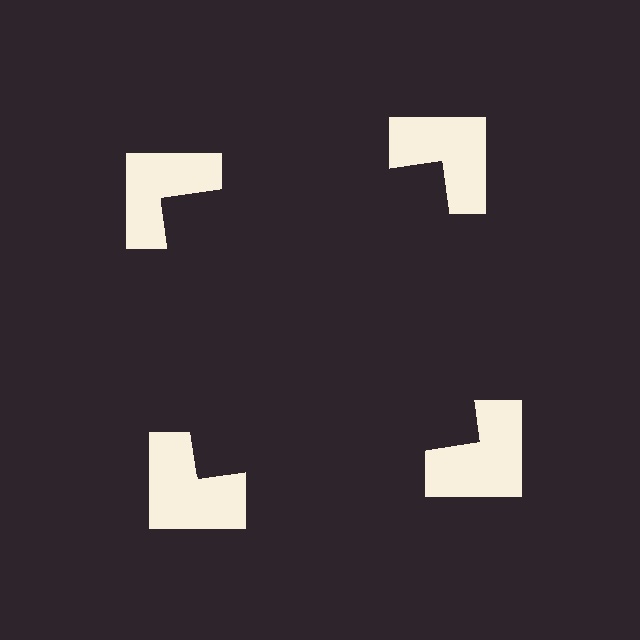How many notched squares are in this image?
There are 4 — one at each vertex of the illusory square.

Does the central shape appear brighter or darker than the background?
It typically appears slightly darker than the background, even though no actual brightness change is drawn.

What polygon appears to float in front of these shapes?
An illusory square — its edges are inferred from the aligned wedge cuts in the notched squares, not physically drawn.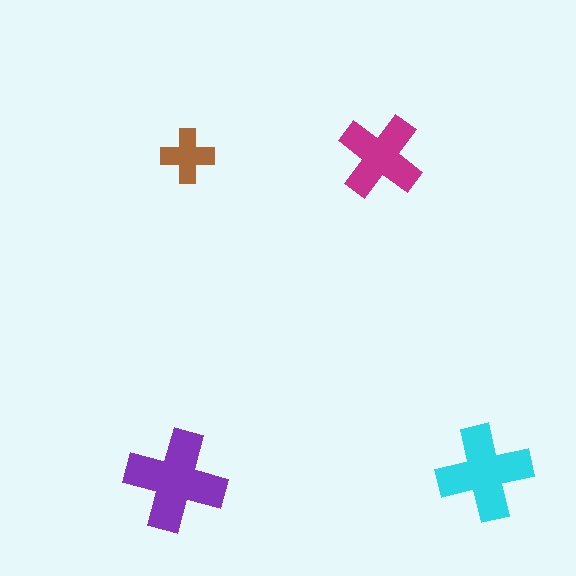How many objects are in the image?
There are 4 objects in the image.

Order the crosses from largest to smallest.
the purple one, the cyan one, the magenta one, the brown one.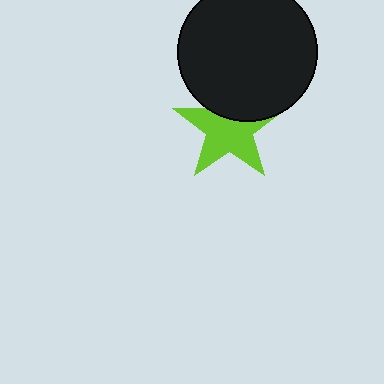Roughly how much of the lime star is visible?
Most of it is visible (roughly 68%).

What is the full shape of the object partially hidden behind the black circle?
The partially hidden object is a lime star.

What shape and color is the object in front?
The object in front is a black circle.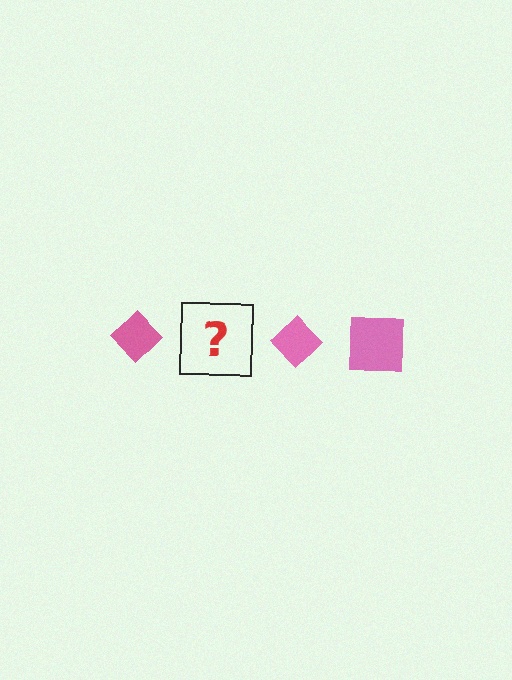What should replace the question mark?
The question mark should be replaced with a pink square.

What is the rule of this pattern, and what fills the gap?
The rule is that the pattern cycles through diamond, square shapes in pink. The gap should be filled with a pink square.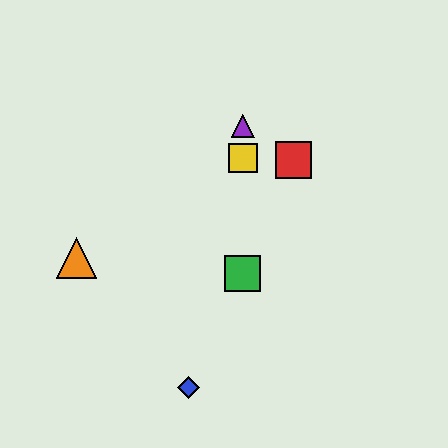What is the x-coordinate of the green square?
The green square is at x≈243.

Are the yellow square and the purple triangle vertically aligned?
Yes, both are at x≈243.